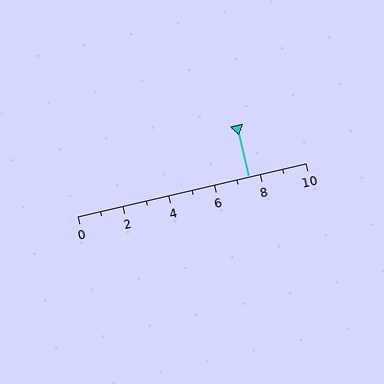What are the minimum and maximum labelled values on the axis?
The axis runs from 0 to 10.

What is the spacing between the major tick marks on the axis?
The major ticks are spaced 2 apart.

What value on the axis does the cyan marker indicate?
The marker indicates approximately 7.5.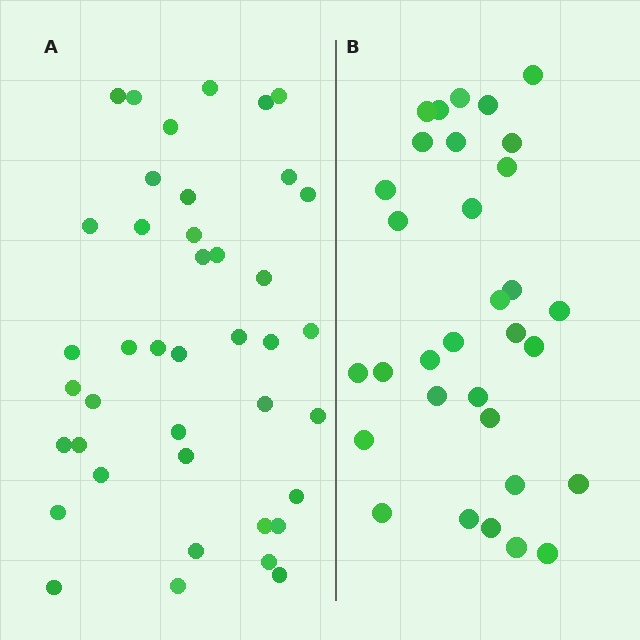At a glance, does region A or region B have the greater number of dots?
Region A (the left region) has more dots.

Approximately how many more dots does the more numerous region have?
Region A has roughly 8 or so more dots than region B.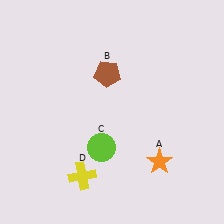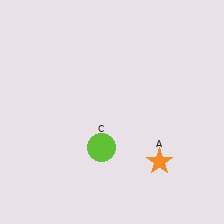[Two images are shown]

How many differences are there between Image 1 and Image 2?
There are 2 differences between the two images.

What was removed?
The yellow cross (D), the brown pentagon (B) were removed in Image 2.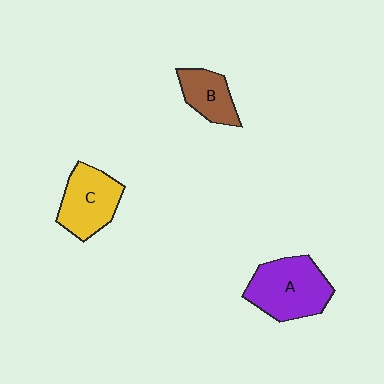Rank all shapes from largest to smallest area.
From largest to smallest: A (purple), C (yellow), B (brown).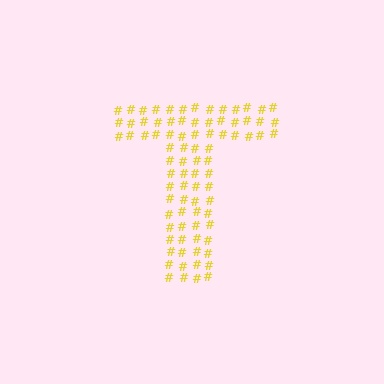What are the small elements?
The small elements are hash symbols.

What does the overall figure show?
The overall figure shows the letter T.